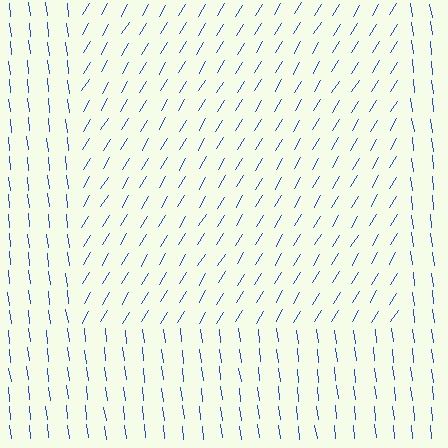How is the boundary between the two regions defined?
The boundary is defined purely by a change in line orientation (approximately 38 degrees difference). All lines are the same color and thickness.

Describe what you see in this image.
The image is filled with small blue line segments. A rectangle region in the image has lines oriented differently from the surrounding lines, creating a visible texture boundary.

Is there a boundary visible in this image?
Yes, there is a texture boundary formed by a change in line orientation.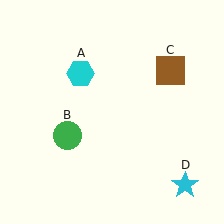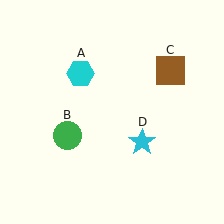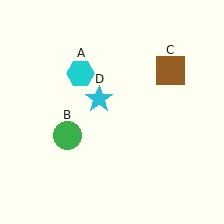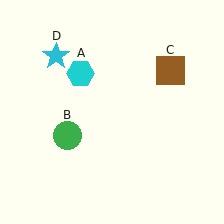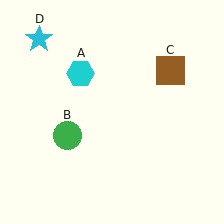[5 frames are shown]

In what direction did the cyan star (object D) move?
The cyan star (object D) moved up and to the left.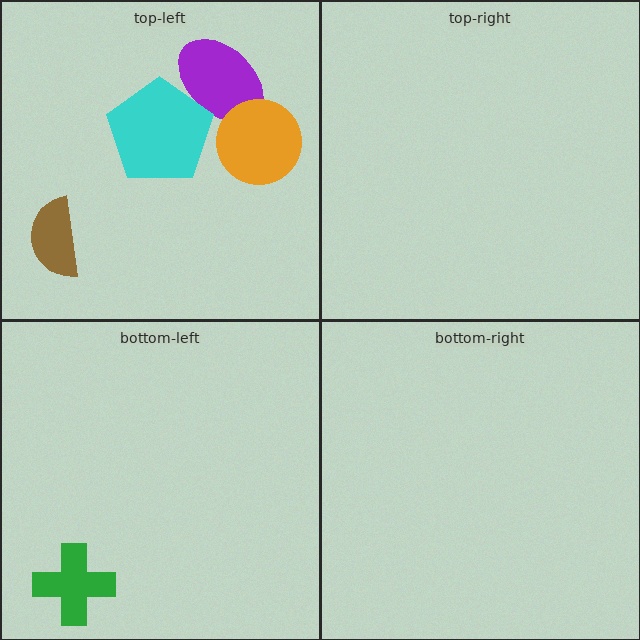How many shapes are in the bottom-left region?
1.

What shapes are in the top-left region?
The purple ellipse, the cyan pentagon, the brown semicircle, the orange circle.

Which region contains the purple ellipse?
The top-left region.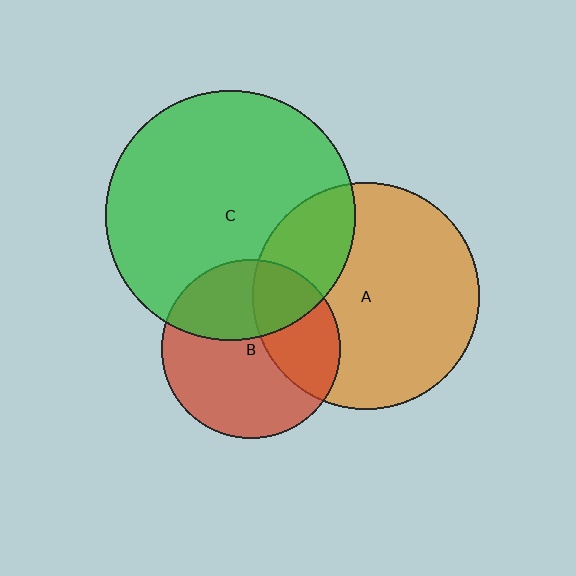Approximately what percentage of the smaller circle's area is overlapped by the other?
Approximately 25%.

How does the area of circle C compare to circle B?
Approximately 2.0 times.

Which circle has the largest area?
Circle C (green).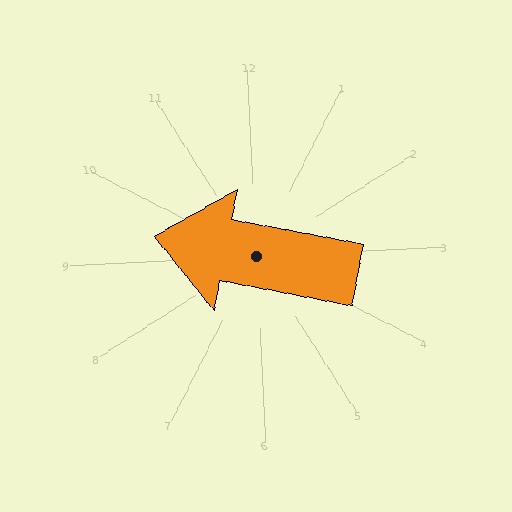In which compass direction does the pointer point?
West.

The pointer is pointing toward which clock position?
Roughly 9 o'clock.